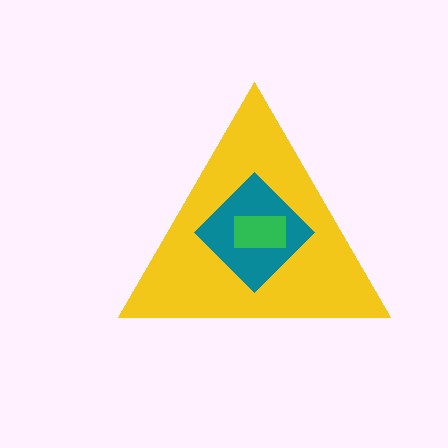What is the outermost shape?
The yellow triangle.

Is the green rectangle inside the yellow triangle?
Yes.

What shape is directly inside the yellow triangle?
The teal diamond.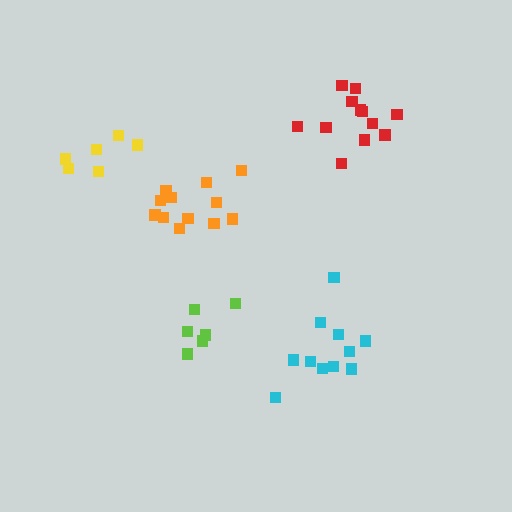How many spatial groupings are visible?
There are 5 spatial groupings.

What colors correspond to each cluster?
The clusters are colored: orange, red, yellow, cyan, lime.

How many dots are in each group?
Group 1: 12 dots, Group 2: 12 dots, Group 3: 6 dots, Group 4: 11 dots, Group 5: 6 dots (47 total).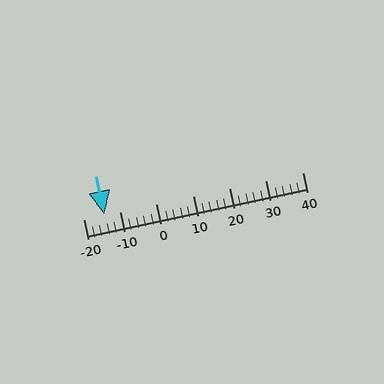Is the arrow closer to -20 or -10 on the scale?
The arrow is closer to -10.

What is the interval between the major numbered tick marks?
The major tick marks are spaced 10 units apart.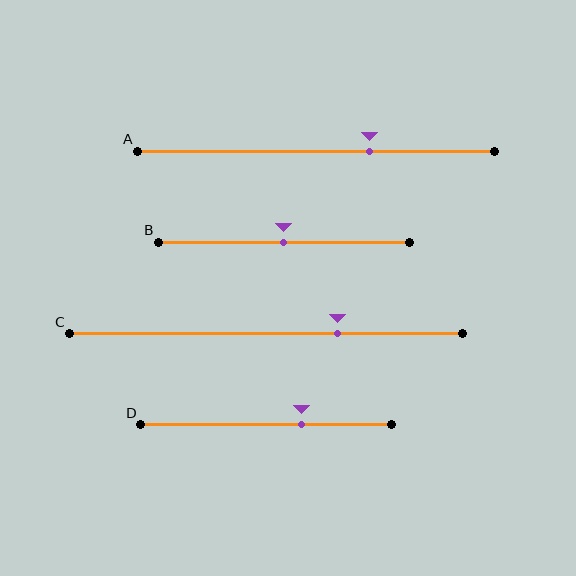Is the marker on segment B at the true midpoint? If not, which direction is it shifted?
Yes, the marker on segment B is at the true midpoint.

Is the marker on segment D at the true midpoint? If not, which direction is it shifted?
No, the marker on segment D is shifted to the right by about 14% of the segment length.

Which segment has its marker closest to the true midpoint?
Segment B has its marker closest to the true midpoint.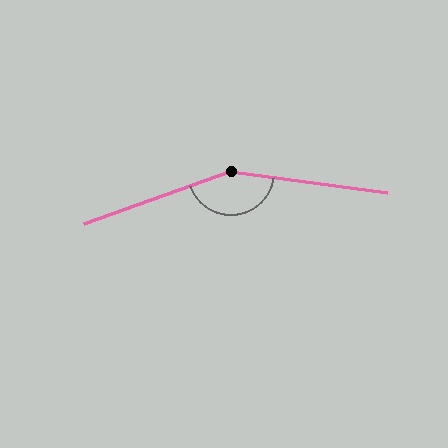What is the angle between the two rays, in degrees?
Approximately 153 degrees.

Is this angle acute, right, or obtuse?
It is obtuse.